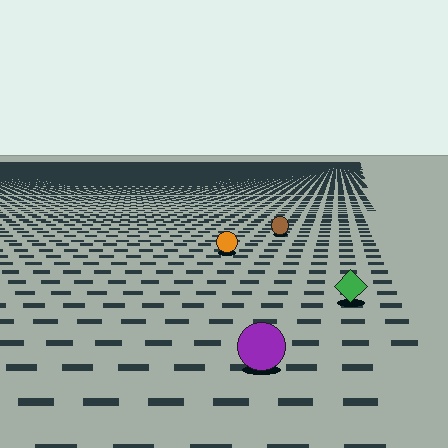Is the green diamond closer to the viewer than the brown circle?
Yes. The green diamond is closer — you can tell from the texture gradient: the ground texture is coarser near it.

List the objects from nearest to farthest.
From nearest to farthest: the purple circle, the green diamond, the orange circle, the brown circle.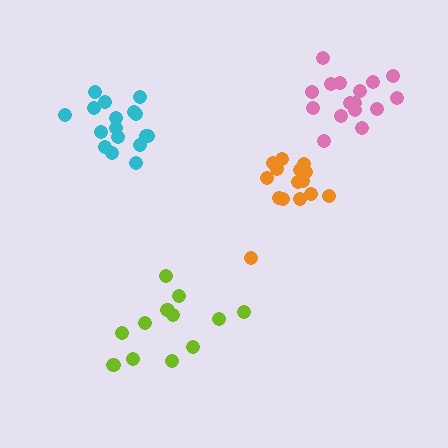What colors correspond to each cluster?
The clusters are colored: cyan, lime, orange, pink.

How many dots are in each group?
Group 1: 17 dots, Group 2: 12 dots, Group 3: 15 dots, Group 4: 16 dots (60 total).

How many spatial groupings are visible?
There are 4 spatial groupings.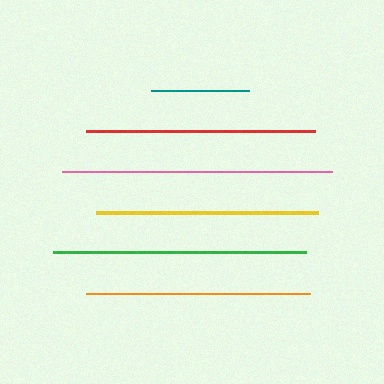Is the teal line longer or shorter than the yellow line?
The yellow line is longer than the teal line.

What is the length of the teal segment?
The teal segment is approximately 99 pixels long.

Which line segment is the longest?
The pink line is the longest at approximately 270 pixels.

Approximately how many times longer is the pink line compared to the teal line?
The pink line is approximately 2.7 times the length of the teal line.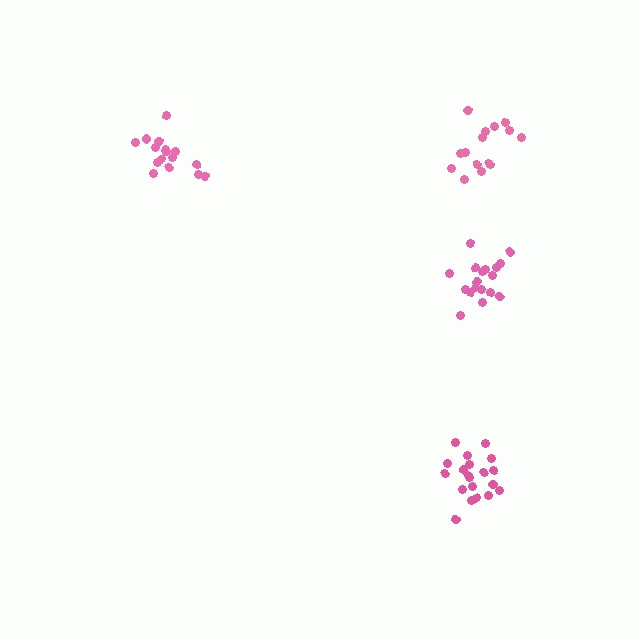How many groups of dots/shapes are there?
There are 4 groups.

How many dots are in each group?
Group 1: 20 dots, Group 2: 18 dots, Group 3: 16 dots, Group 4: 15 dots (69 total).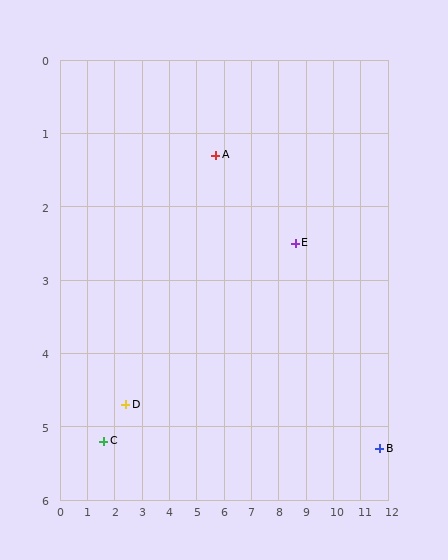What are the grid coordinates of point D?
Point D is at approximately (2.4, 4.7).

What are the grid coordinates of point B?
Point B is at approximately (11.7, 5.3).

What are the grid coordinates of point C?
Point C is at approximately (1.6, 5.2).